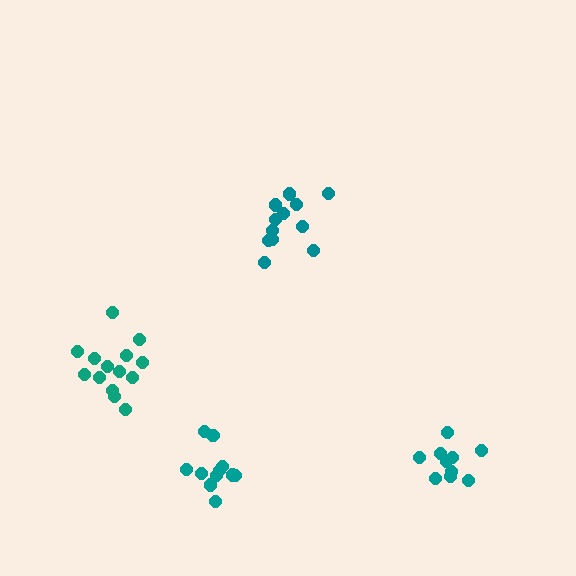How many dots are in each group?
Group 1: 12 dots, Group 2: 10 dots, Group 3: 13 dots, Group 4: 14 dots (49 total).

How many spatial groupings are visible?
There are 4 spatial groupings.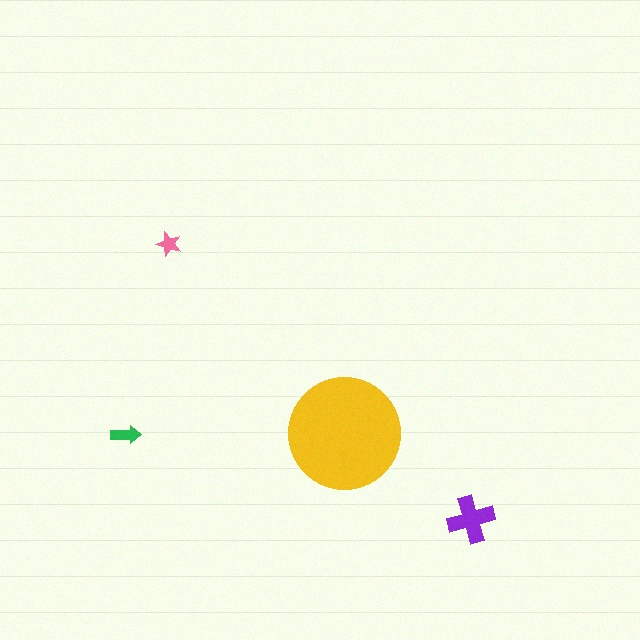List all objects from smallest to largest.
The pink star, the green arrow, the purple cross, the yellow circle.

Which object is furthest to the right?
The purple cross is rightmost.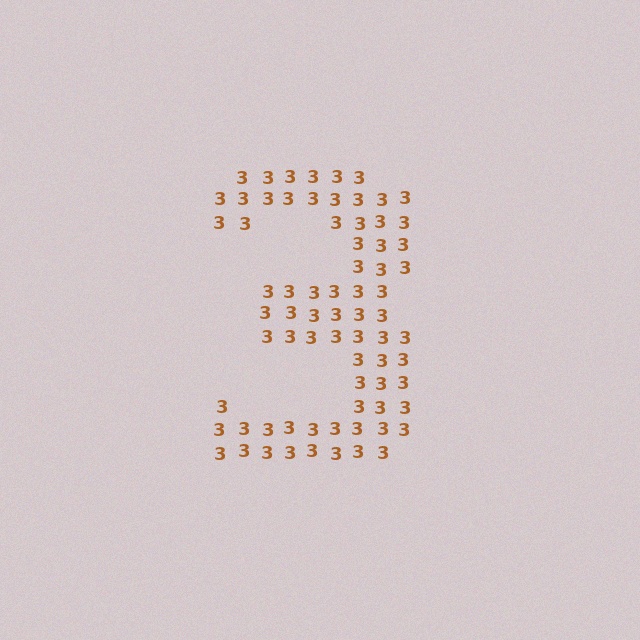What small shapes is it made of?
It is made of small digit 3's.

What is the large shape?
The large shape is the digit 3.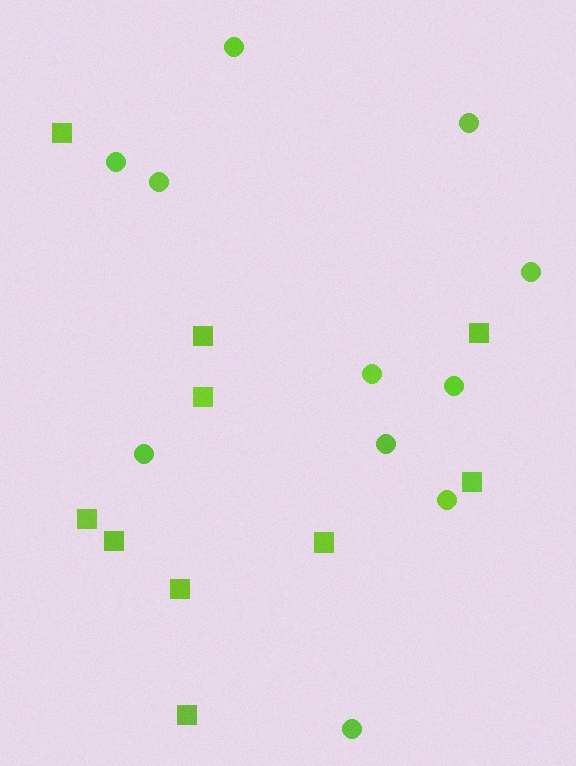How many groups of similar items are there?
There are 2 groups: one group of squares (10) and one group of circles (11).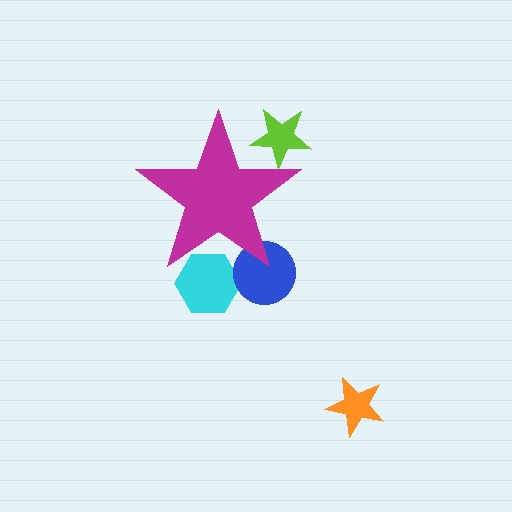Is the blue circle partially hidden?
Yes, the blue circle is partially hidden behind the magenta star.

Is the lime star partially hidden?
Yes, the lime star is partially hidden behind the magenta star.